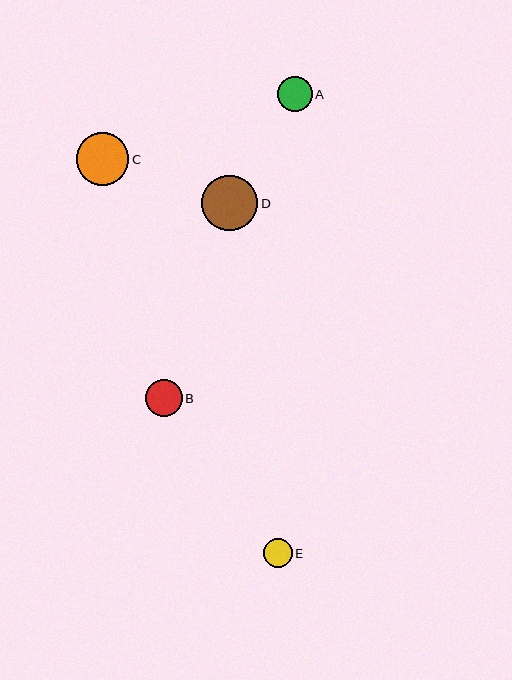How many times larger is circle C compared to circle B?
Circle C is approximately 1.4 times the size of circle B.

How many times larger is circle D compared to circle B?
Circle D is approximately 1.5 times the size of circle B.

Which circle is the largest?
Circle D is the largest with a size of approximately 56 pixels.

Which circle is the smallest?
Circle E is the smallest with a size of approximately 29 pixels.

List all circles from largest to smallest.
From largest to smallest: D, C, B, A, E.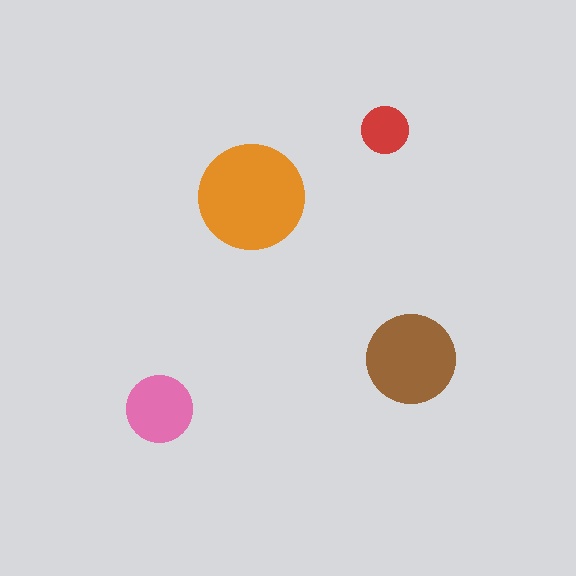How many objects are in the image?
There are 4 objects in the image.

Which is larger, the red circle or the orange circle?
The orange one.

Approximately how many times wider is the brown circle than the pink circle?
About 1.5 times wider.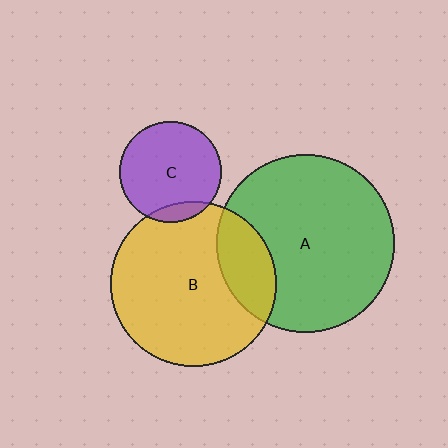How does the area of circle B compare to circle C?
Approximately 2.7 times.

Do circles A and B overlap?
Yes.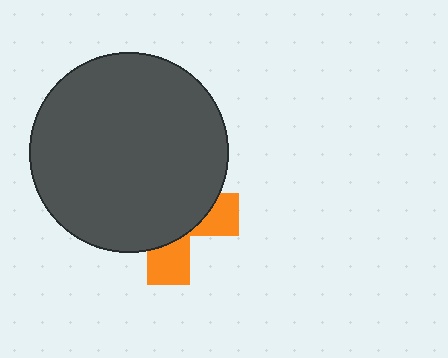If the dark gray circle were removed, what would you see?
You would see the complete orange cross.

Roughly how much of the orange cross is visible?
A small part of it is visible (roughly 31%).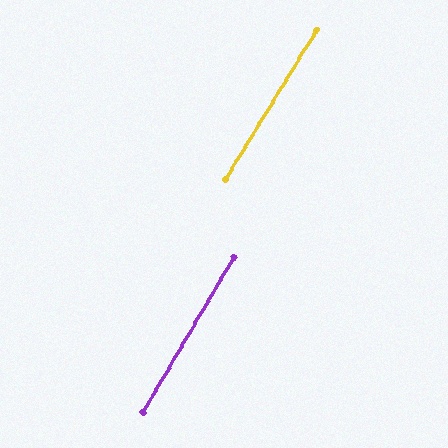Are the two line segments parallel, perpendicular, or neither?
Parallel — their directions differ by only 0.9°.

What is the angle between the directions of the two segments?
Approximately 1 degree.